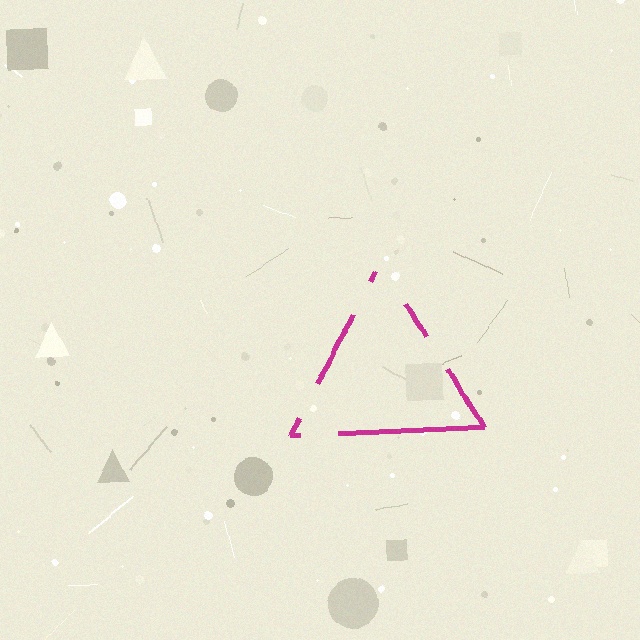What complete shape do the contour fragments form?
The contour fragments form a triangle.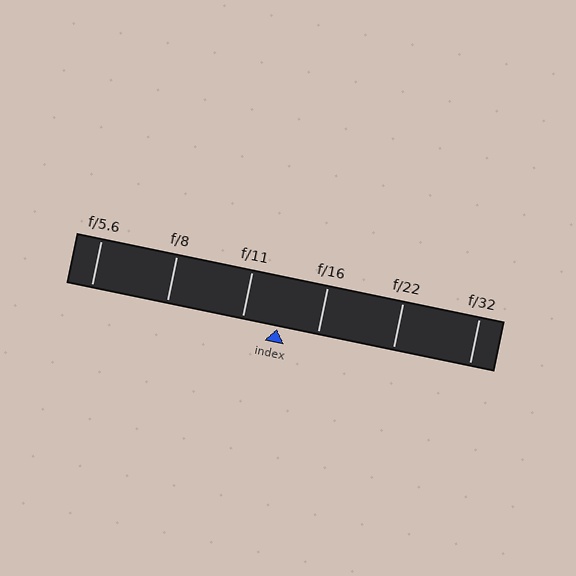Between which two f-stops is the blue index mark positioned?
The index mark is between f/11 and f/16.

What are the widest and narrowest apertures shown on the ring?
The widest aperture shown is f/5.6 and the narrowest is f/32.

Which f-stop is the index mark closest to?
The index mark is closest to f/11.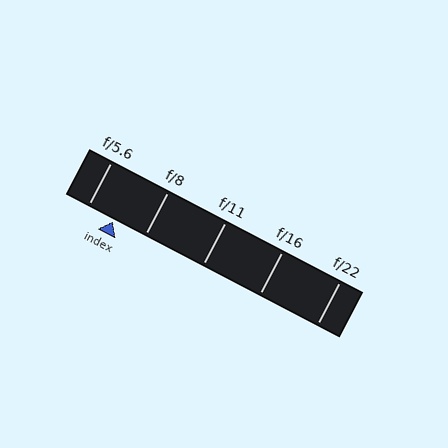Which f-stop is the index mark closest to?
The index mark is closest to f/5.6.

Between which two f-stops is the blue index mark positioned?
The index mark is between f/5.6 and f/8.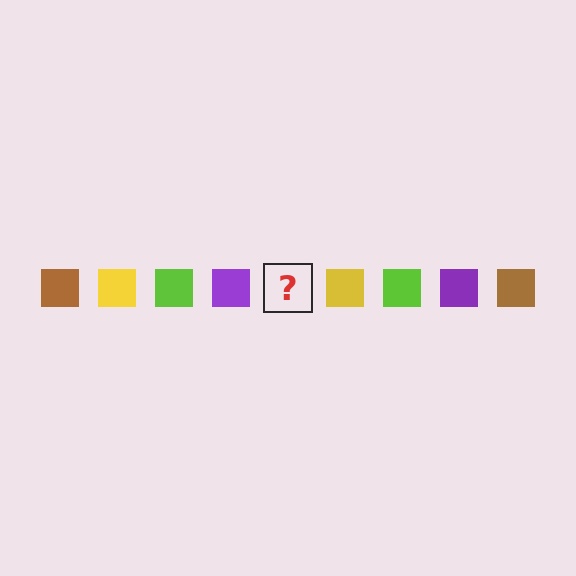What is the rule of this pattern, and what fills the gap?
The rule is that the pattern cycles through brown, yellow, lime, purple squares. The gap should be filled with a brown square.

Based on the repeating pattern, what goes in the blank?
The blank should be a brown square.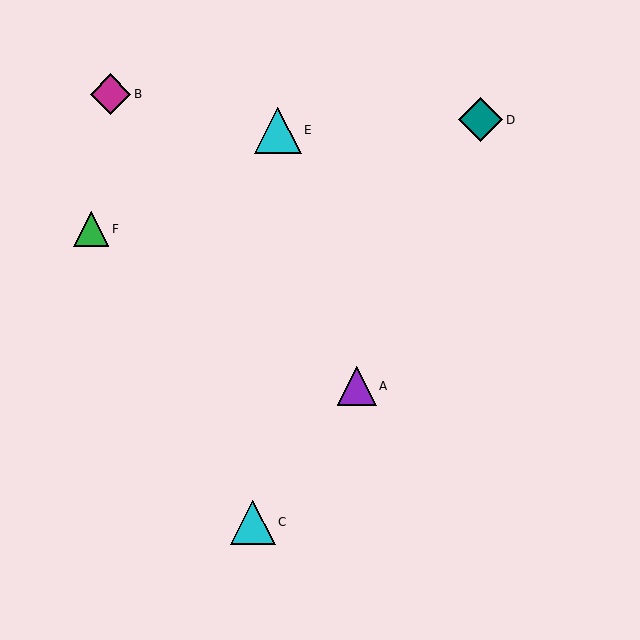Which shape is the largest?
The cyan triangle (labeled E) is the largest.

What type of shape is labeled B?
Shape B is a magenta diamond.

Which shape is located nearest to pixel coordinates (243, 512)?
The cyan triangle (labeled C) at (253, 522) is nearest to that location.